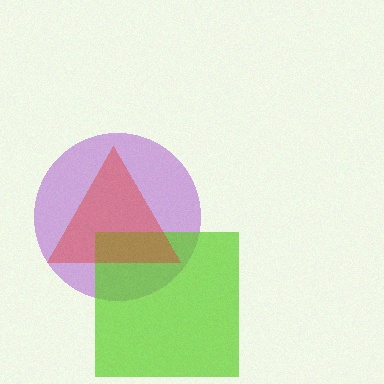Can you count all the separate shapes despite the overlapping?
Yes, there are 3 separate shapes.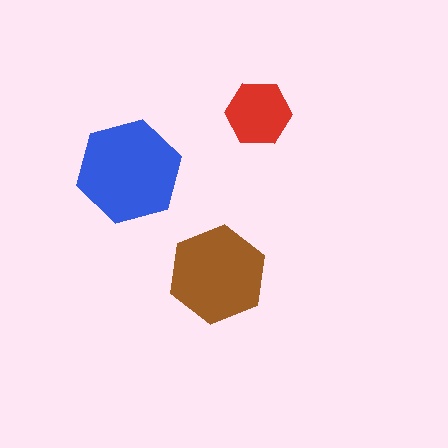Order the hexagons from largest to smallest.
the blue one, the brown one, the red one.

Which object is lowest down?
The brown hexagon is bottommost.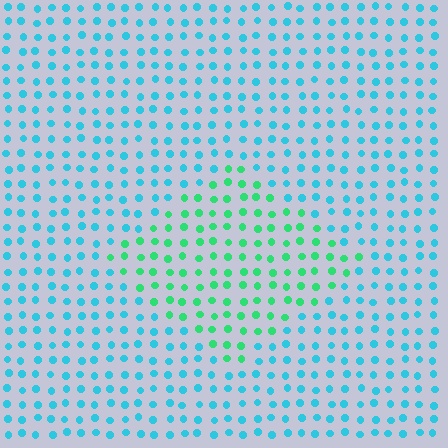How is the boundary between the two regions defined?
The boundary is defined purely by a slight shift in hue (about 45 degrees). Spacing, size, and orientation are identical on both sides.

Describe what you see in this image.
The image is filled with small cyan elements in a uniform arrangement. A diamond-shaped region is visible where the elements are tinted to a slightly different hue, forming a subtle color boundary.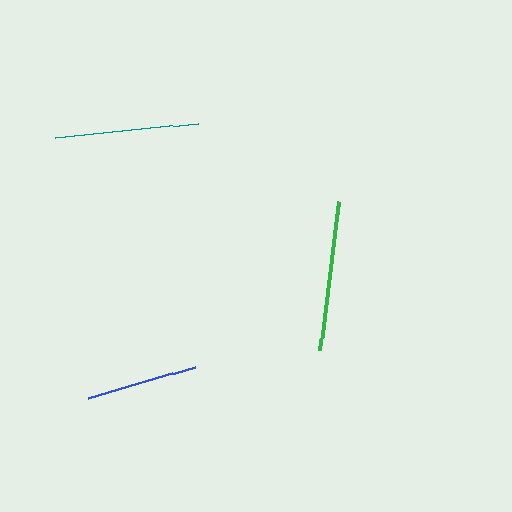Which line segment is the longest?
The green line is the longest at approximately 150 pixels.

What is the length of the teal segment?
The teal segment is approximately 144 pixels long.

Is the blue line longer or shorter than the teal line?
The teal line is longer than the blue line.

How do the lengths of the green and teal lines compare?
The green and teal lines are approximately the same length.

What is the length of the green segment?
The green segment is approximately 150 pixels long.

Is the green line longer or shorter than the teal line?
The green line is longer than the teal line.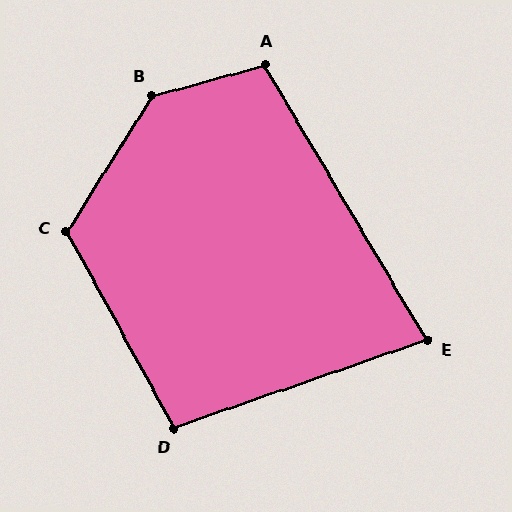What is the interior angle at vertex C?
Approximately 119 degrees (obtuse).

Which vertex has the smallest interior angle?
E, at approximately 79 degrees.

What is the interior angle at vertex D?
Approximately 100 degrees (obtuse).